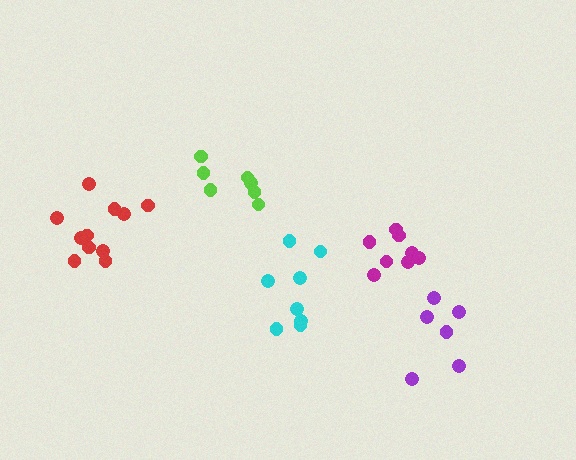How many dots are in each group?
Group 1: 7 dots, Group 2: 11 dots, Group 3: 8 dots, Group 4: 8 dots, Group 5: 6 dots (40 total).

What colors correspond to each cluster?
The clusters are colored: lime, red, cyan, magenta, purple.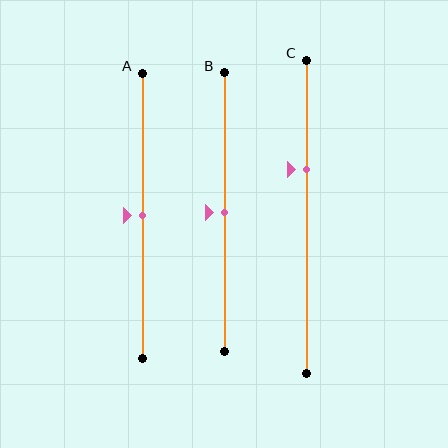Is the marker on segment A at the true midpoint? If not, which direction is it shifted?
Yes, the marker on segment A is at the true midpoint.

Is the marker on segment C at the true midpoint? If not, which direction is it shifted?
No, the marker on segment C is shifted upward by about 15% of the segment length.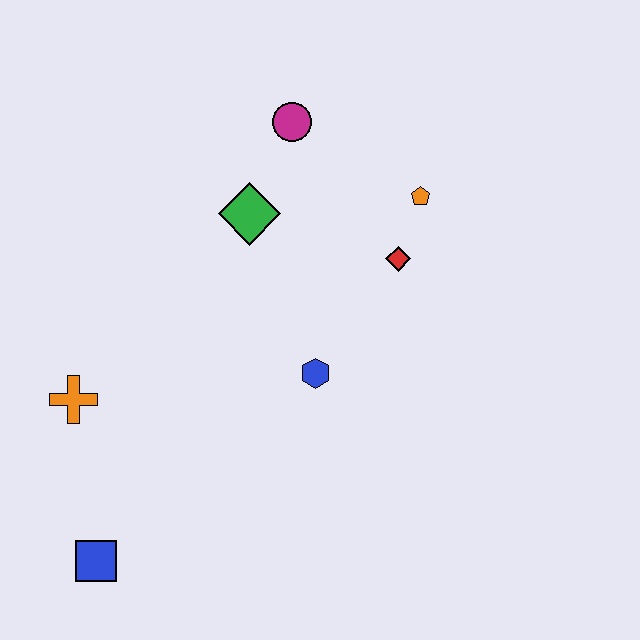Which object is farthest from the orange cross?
The orange pentagon is farthest from the orange cross.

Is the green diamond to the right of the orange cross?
Yes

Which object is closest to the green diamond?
The magenta circle is closest to the green diamond.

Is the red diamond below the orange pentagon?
Yes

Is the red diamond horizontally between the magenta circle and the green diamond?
No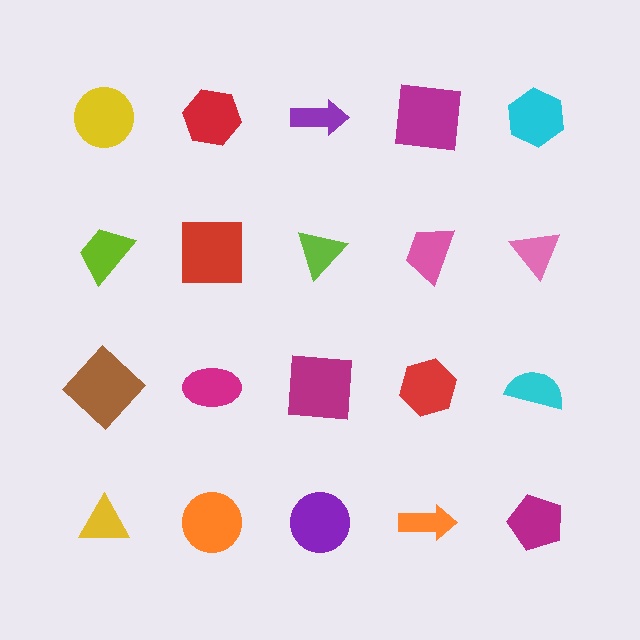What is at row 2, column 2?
A red square.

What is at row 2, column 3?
A lime triangle.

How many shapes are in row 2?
5 shapes.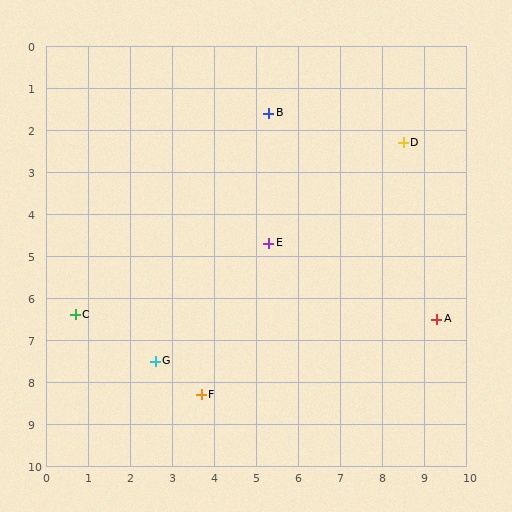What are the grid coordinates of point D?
Point D is at approximately (8.5, 2.3).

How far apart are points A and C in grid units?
Points A and C are about 8.6 grid units apart.